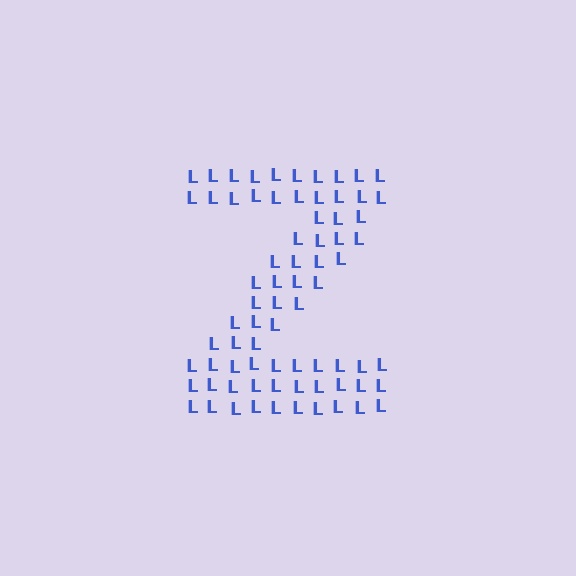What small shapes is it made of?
It is made of small letter L's.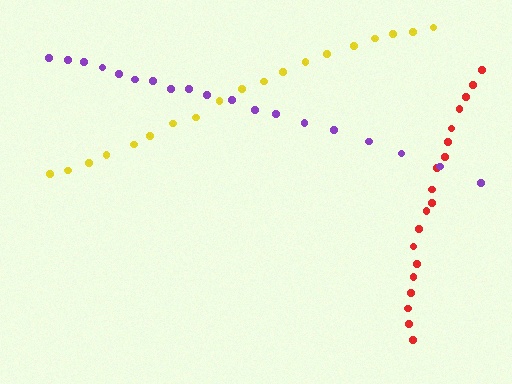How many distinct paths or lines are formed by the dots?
There are 3 distinct paths.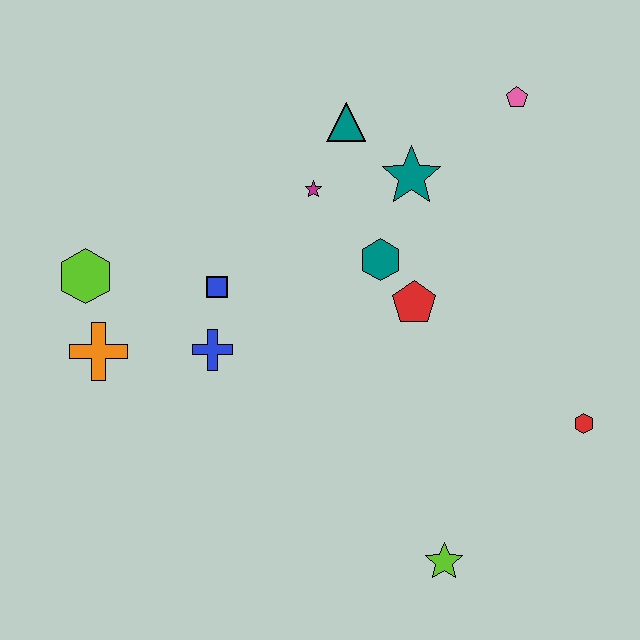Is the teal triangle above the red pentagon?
Yes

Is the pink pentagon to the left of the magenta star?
No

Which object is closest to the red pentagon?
The teal hexagon is closest to the red pentagon.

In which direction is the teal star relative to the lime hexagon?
The teal star is to the right of the lime hexagon.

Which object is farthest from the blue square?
The red hexagon is farthest from the blue square.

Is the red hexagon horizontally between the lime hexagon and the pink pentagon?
No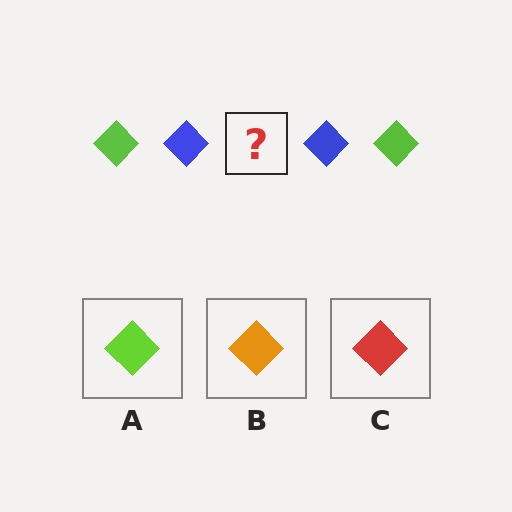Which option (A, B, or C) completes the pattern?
A.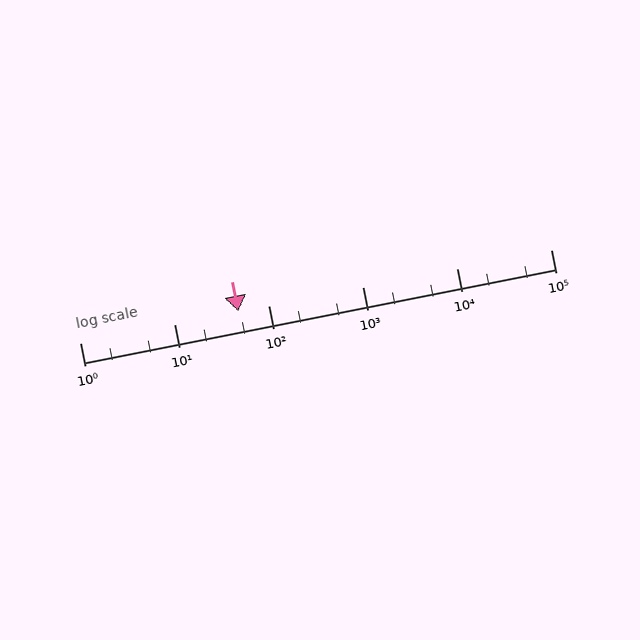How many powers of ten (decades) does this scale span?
The scale spans 5 decades, from 1 to 100000.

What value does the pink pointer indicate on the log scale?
The pointer indicates approximately 48.